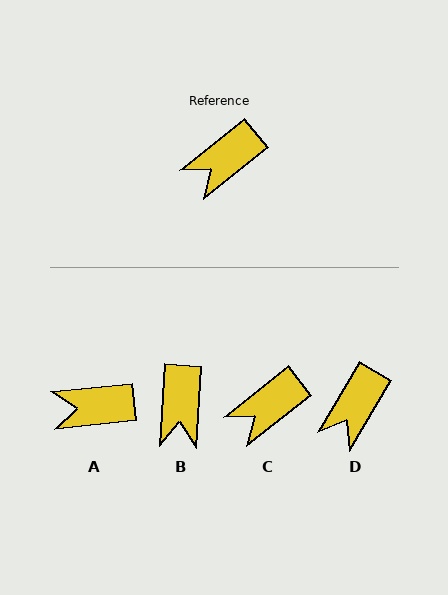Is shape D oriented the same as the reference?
No, it is off by about 21 degrees.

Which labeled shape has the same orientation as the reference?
C.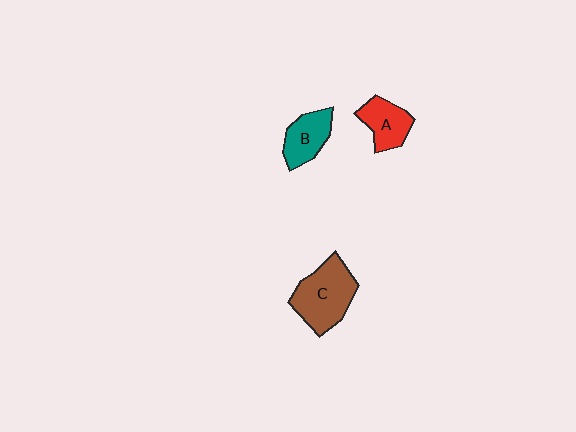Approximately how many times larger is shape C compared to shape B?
Approximately 1.6 times.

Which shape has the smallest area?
Shape A (red).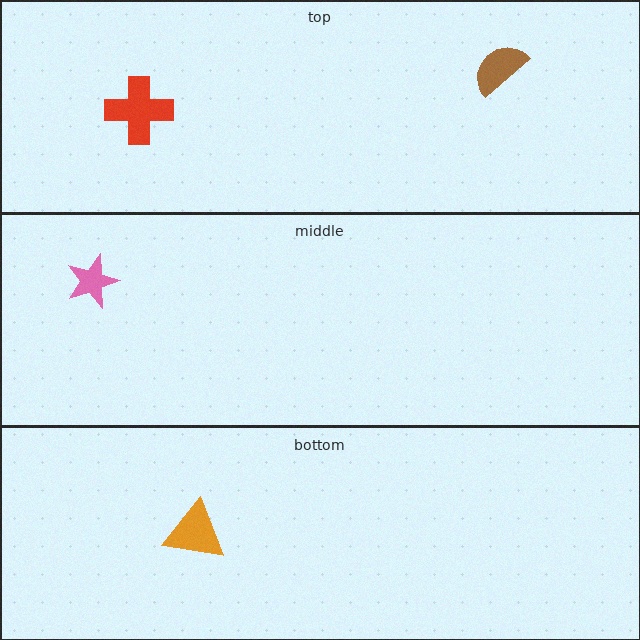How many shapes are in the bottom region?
1.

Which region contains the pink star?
The middle region.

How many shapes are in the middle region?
1.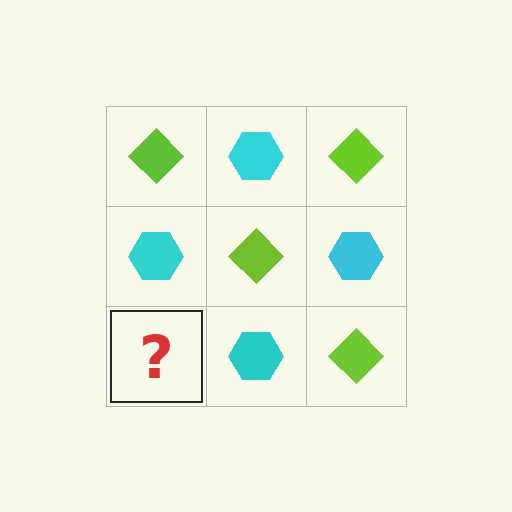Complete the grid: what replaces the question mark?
The question mark should be replaced with a lime diamond.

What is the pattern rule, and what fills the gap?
The rule is that it alternates lime diamond and cyan hexagon in a checkerboard pattern. The gap should be filled with a lime diamond.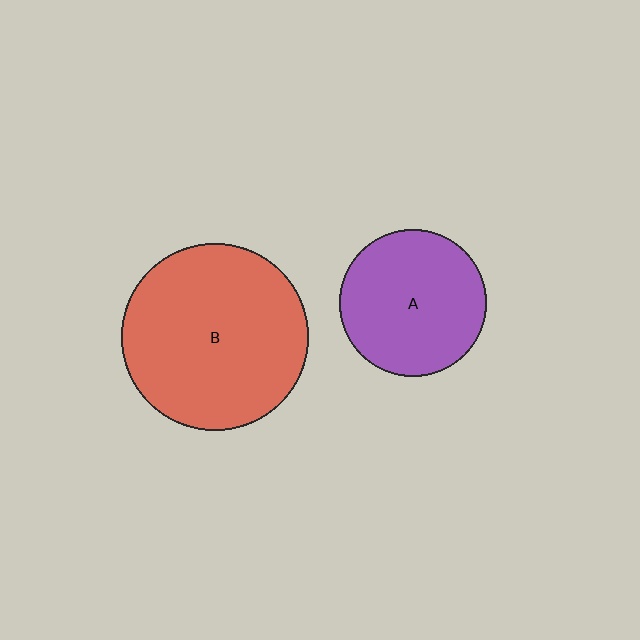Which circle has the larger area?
Circle B (red).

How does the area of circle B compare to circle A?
Approximately 1.6 times.